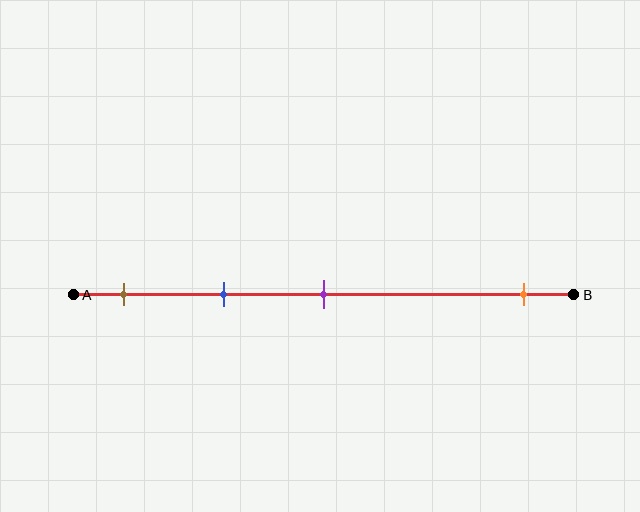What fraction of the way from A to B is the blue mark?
The blue mark is approximately 30% (0.3) of the way from A to B.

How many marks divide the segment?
There are 4 marks dividing the segment.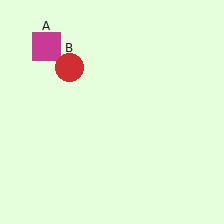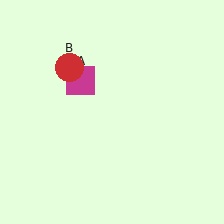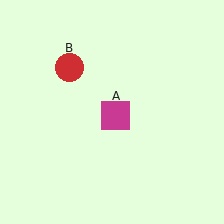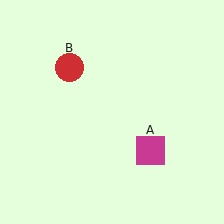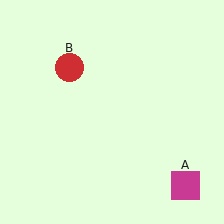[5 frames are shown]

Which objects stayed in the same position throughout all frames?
Red circle (object B) remained stationary.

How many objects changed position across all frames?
1 object changed position: magenta square (object A).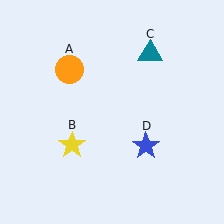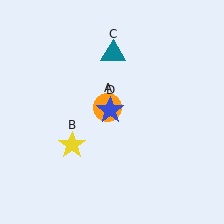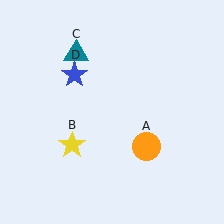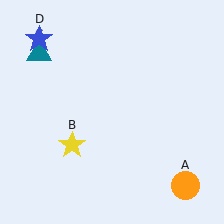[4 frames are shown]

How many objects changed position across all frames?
3 objects changed position: orange circle (object A), teal triangle (object C), blue star (object D).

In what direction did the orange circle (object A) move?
The orange circle (object A) moved down and to the right.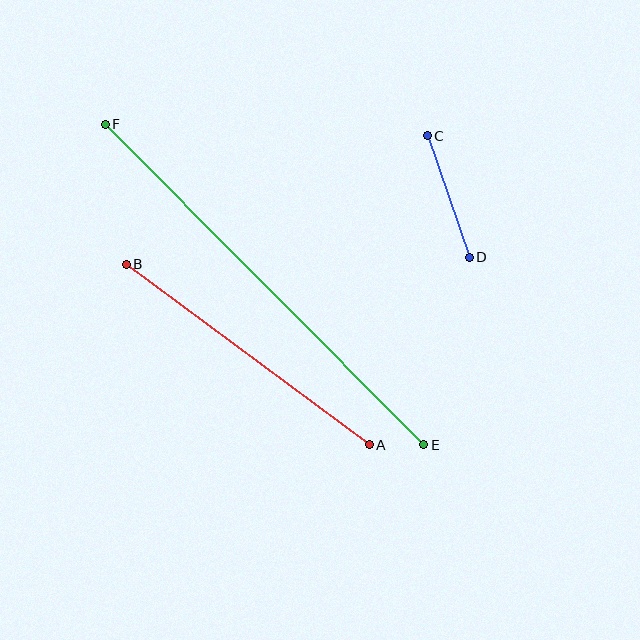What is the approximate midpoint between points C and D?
The midpoint is at approximately (448, 197) pixels.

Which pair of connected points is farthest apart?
Points E and F are farthest apart.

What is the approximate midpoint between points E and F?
The midpoint is at approximately (265, 285) pixels.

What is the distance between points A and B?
The distance is approximately 303 pixels.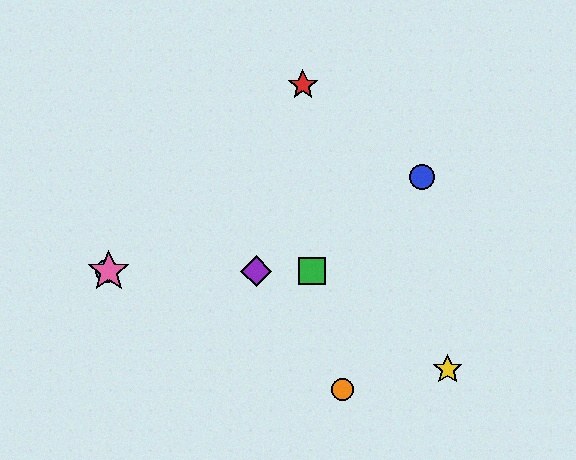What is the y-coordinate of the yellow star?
The yellow star is at y≈369.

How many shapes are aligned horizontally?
4 shapes (the green square, the purple diamond, the cyan circle, the pink star) are aligned horizontally.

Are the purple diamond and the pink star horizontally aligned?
Yes, both are at y≈271.